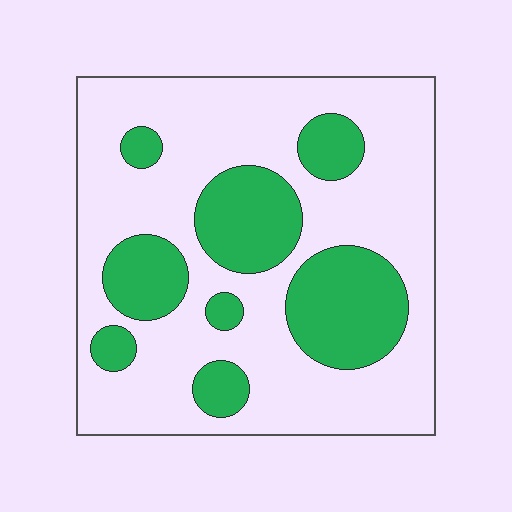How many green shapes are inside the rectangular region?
8.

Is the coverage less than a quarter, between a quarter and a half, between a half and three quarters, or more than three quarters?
Between a quarter and a half.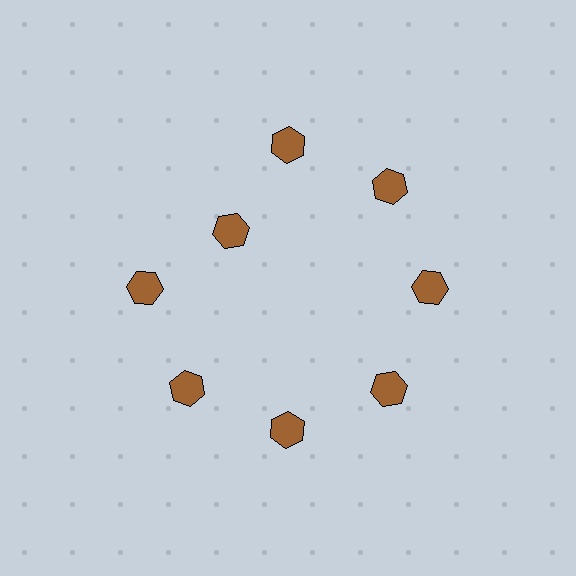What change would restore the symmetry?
The symmetry would be restored by moving it outward, back onto the ring so that all 8 hexagons sit at equal angles and equal distance from the center.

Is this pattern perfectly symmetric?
No. The 8 brown hexagons are arranged in a ring, but one element near the 10 o'clock position is pulled inward toward the center, breaking the 8-fold rotational symmetry.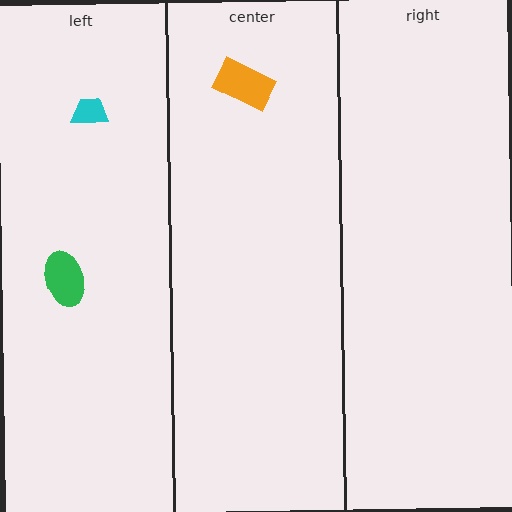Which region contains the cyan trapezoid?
The left region.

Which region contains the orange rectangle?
The center region.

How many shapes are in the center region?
1.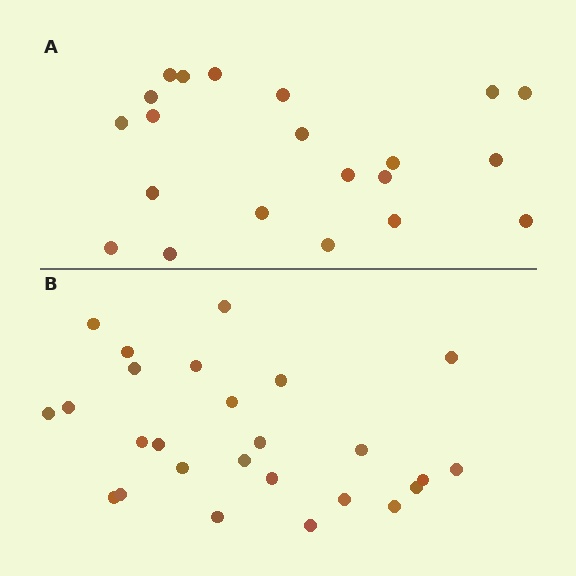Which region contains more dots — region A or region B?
Region B (the bottom region) has more dots.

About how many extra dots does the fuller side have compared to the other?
Region B has about 5 more dots than region A.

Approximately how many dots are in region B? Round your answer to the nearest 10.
About 30 dots. (The exact count is 26, which rounds to 30.)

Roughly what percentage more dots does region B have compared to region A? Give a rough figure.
About 25% more.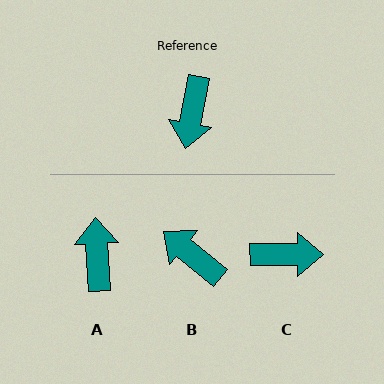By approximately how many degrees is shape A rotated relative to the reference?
Approximately 166 degrees clockwise.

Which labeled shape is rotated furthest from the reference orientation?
A, about 166 degrees away.